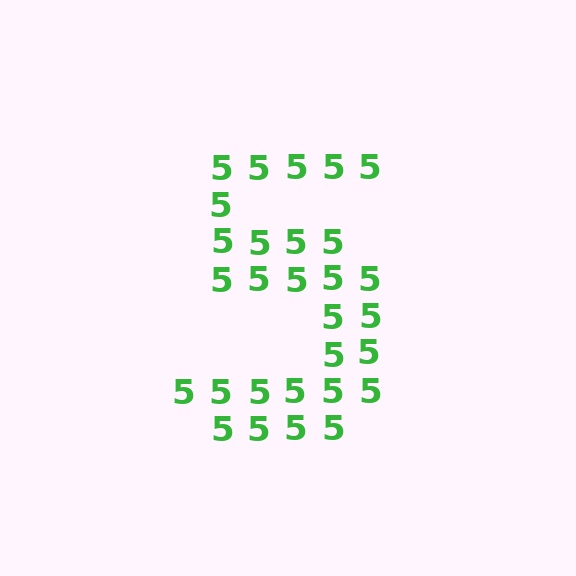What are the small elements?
The small elements are digit 5's.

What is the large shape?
The large shape is the digit 5.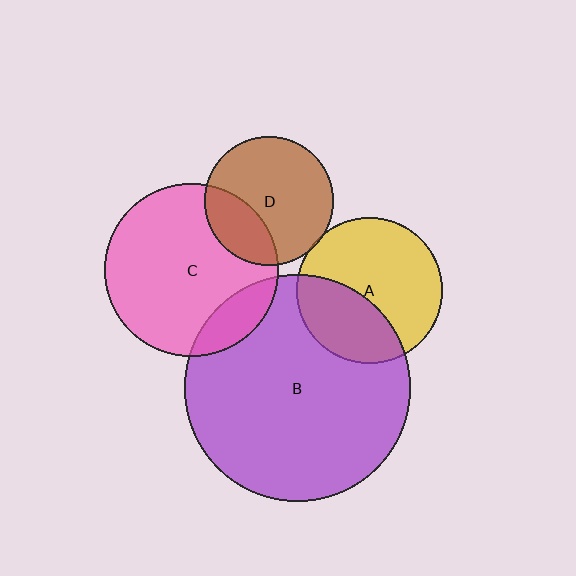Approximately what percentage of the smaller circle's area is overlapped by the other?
Approximately 15%.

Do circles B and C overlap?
Yes.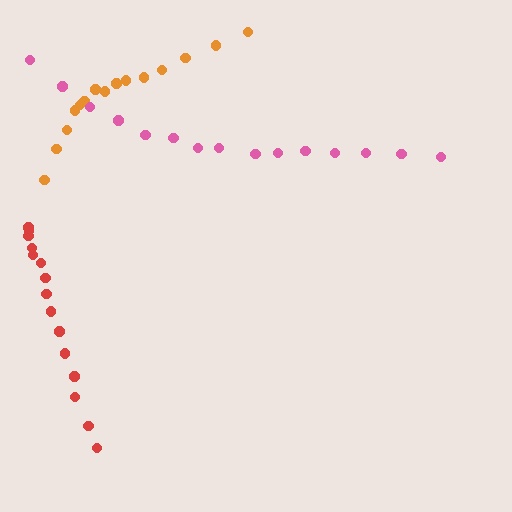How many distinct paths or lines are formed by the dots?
There are 3 distinct paths.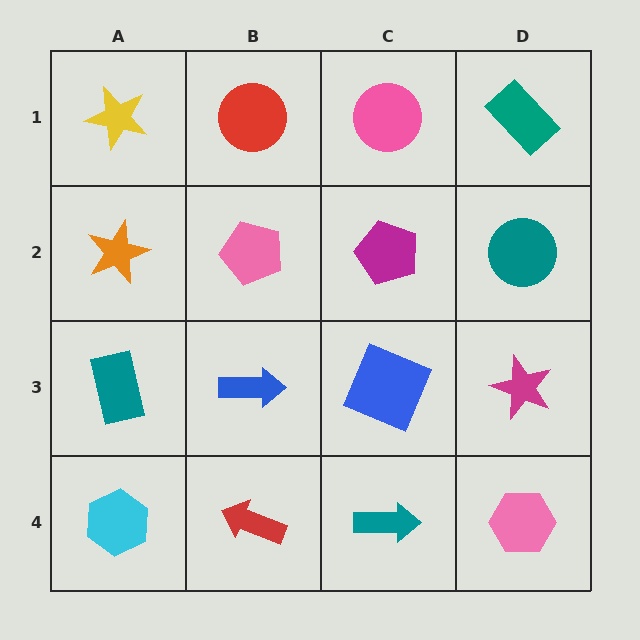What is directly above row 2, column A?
A yellow star.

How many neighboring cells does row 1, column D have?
2.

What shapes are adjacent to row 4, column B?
A blue arrow (row 3, column B), a cyan hexagon (row 4, column A), a teal arrow (row 4, column C).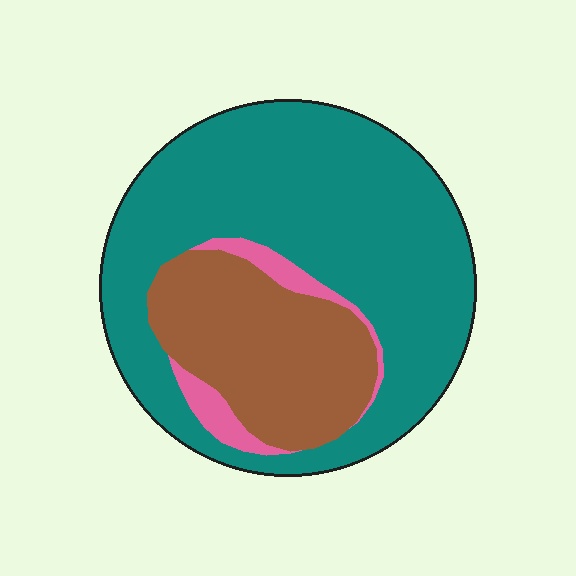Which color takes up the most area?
Teal, at roughly 65%.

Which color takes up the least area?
Pink, at roughly 5%.